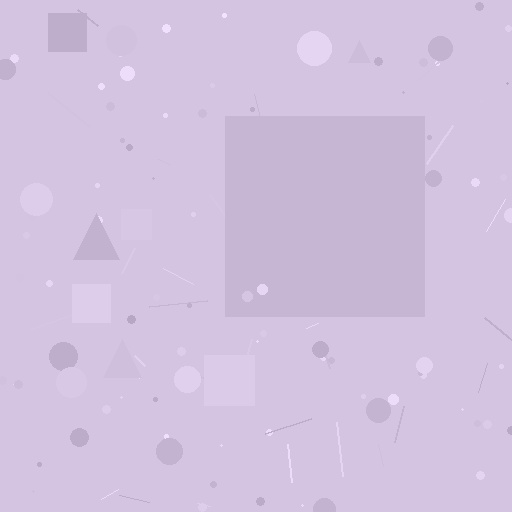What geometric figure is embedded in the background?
A square is embedded in the background.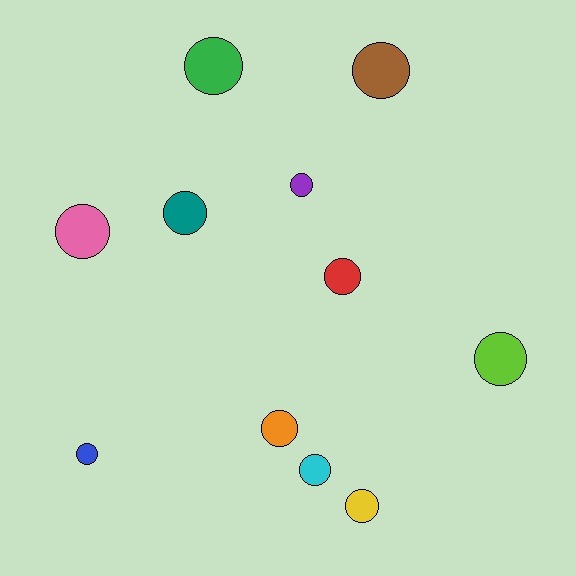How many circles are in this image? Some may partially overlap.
There are 11 circles.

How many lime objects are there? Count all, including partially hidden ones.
There is 1 lime object.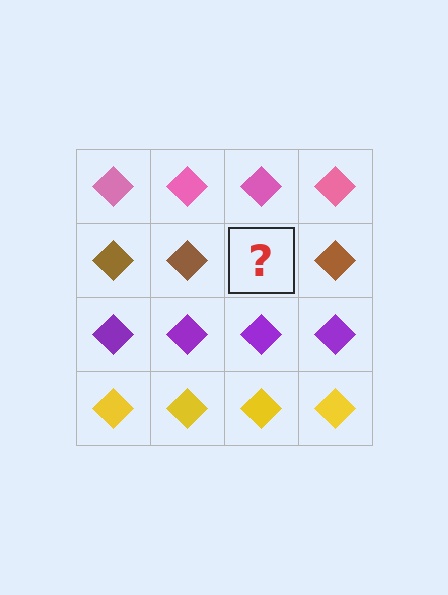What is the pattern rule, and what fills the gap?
The rule is that each row has a consistent color. The gap should be filled with a brown diamond.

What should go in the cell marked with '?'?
The missing cell should contain a brown diamond.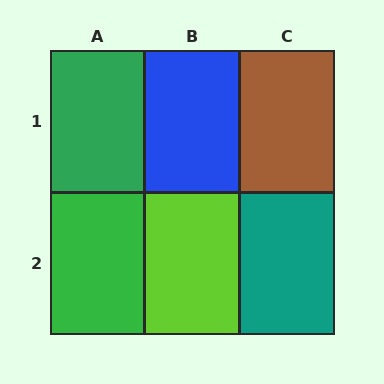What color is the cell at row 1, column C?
Brown.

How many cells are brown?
1 cell is brown.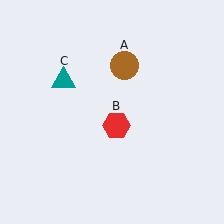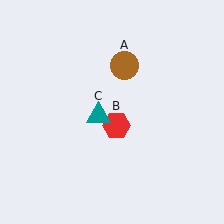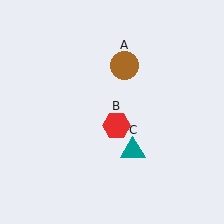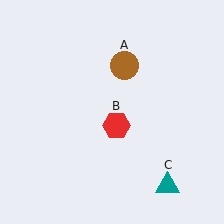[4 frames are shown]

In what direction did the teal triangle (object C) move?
The teal triangle (object C) moved down and to the right.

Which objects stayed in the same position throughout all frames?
Brown circle (object A) and red hexagon (object B) remained stationary.